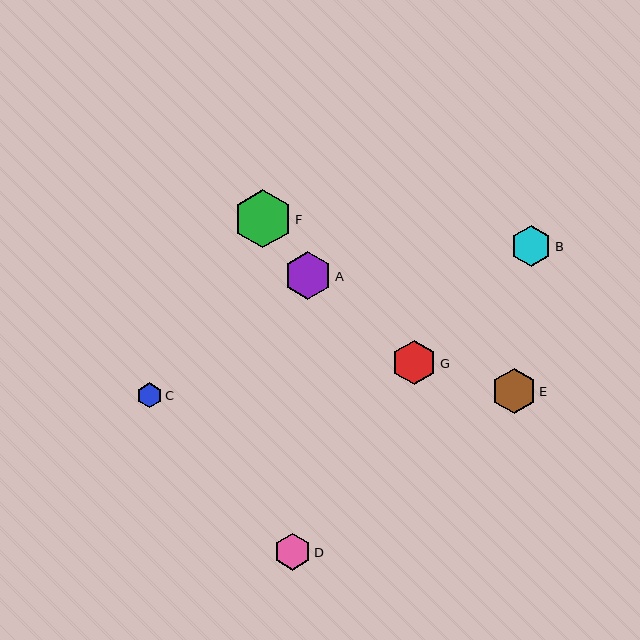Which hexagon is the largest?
Hexagon F is the largest with a size of approximately 58 pixels.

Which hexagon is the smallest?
Hexagon C is the smallest with a size of approximately 25 pixels.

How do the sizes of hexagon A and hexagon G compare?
Hexagon A and hexagon G are approximately the same size.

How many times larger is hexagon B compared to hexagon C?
Hexagon B is approximately 1.6 times the size of hexagon C.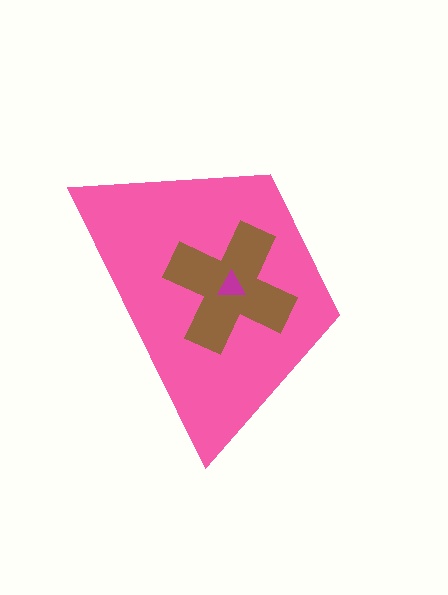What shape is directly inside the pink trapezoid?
The brown cross.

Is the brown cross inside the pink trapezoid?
Yes.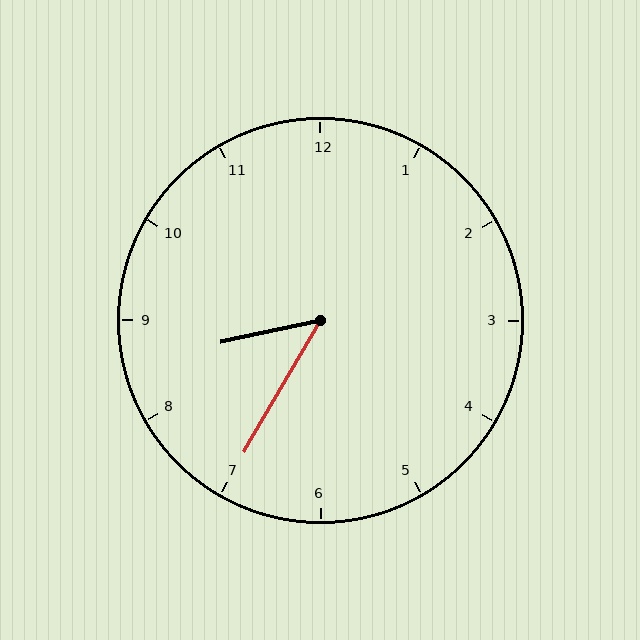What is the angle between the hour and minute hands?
Approximately 48 degrees.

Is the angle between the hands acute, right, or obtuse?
It is acute.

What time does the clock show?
8:35.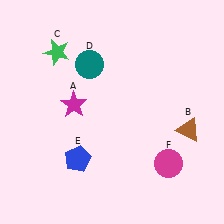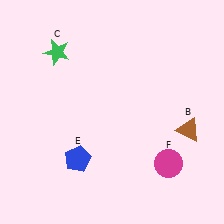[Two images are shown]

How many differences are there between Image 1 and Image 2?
There are 2 differences between the two images.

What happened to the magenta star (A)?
The magenta star (A) was removed in Image 2. It was in the top-left area of Image 1.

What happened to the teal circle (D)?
The teal circle (D) was removed in Image 2. It was in the top-left area of Image 1.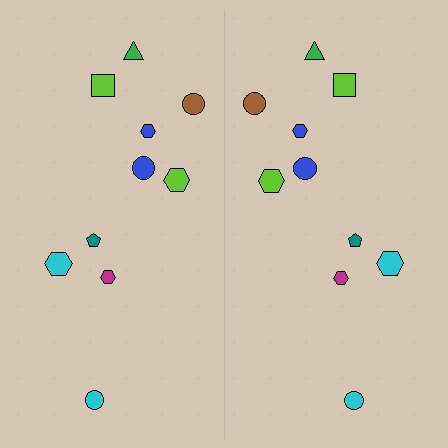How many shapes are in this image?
There are 20 shapes in this image.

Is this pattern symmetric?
Yes, this pattern has bilateral (reflection) symmetry.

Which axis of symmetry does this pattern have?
The pattern has a vertical axis of symmetry running through the center of the image.